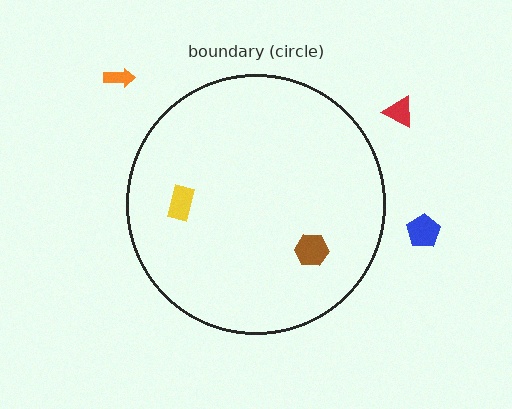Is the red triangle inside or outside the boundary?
Outside.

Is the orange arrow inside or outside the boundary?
Outside.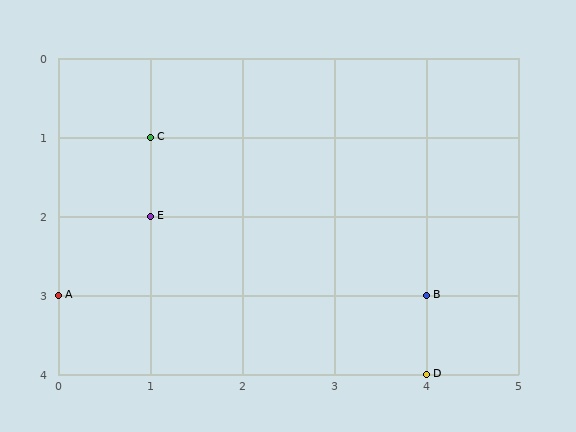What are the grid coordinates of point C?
Point C is at grid coordinates (1, 1).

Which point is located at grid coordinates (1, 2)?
Point E is at (1, 2).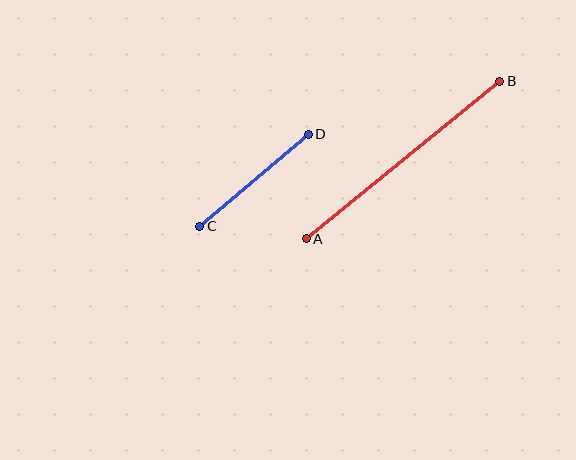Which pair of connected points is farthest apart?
Points A and B are farthest apart.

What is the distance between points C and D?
The distance is approximately 142 pixels.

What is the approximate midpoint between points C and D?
The midpoint is at approximately (254, 180) pixels.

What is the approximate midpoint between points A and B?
The midpoint is at approximately (403, 160) pixels.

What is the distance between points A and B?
The distance is approximately 249 pixels.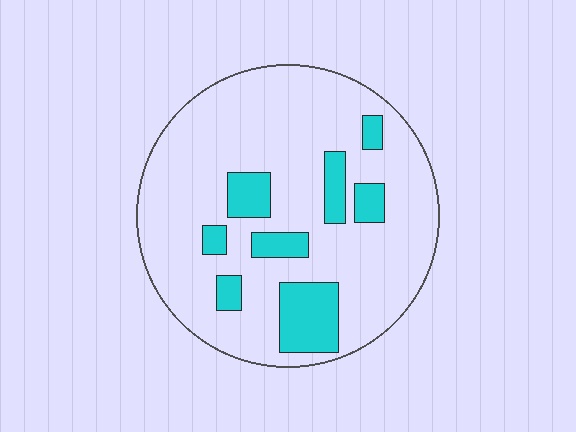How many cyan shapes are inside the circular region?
8.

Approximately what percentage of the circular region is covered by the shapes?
Approximately 20%.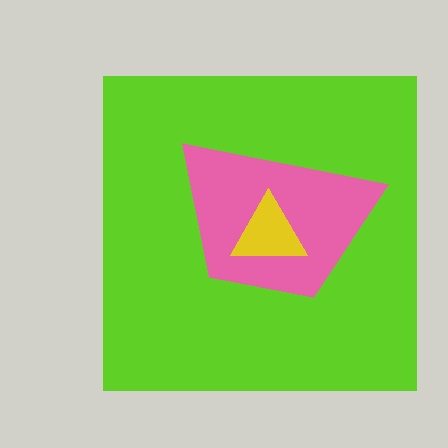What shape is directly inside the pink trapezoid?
The yellow triangle.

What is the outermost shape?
The lime square.